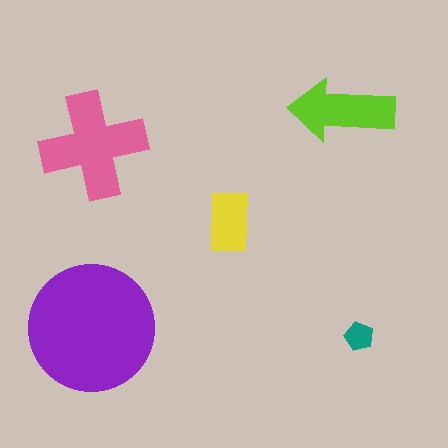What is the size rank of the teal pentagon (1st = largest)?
5th.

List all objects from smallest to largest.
The teal pentagon, the yellow rectangle, the lime arrow, the pink cross, the purple circle.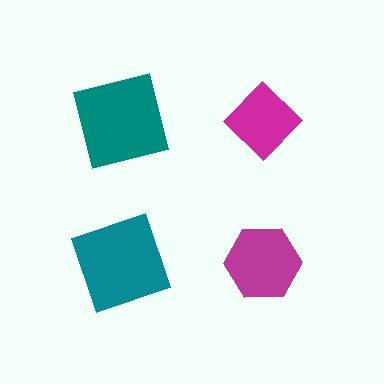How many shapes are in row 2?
2 shapes.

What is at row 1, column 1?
A teal square.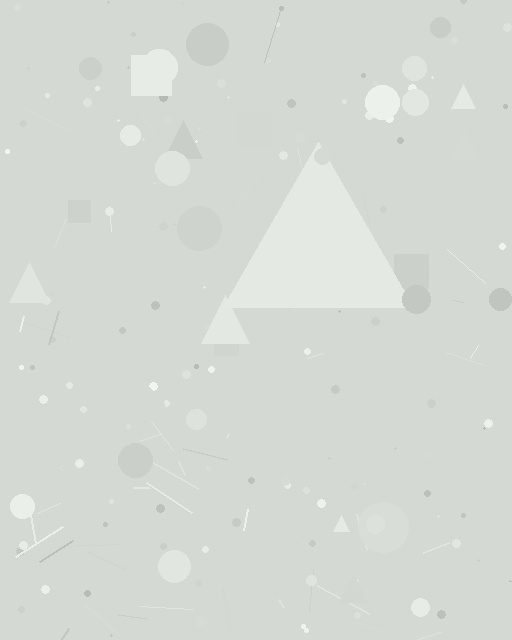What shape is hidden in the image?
A triangle is hidden in the image.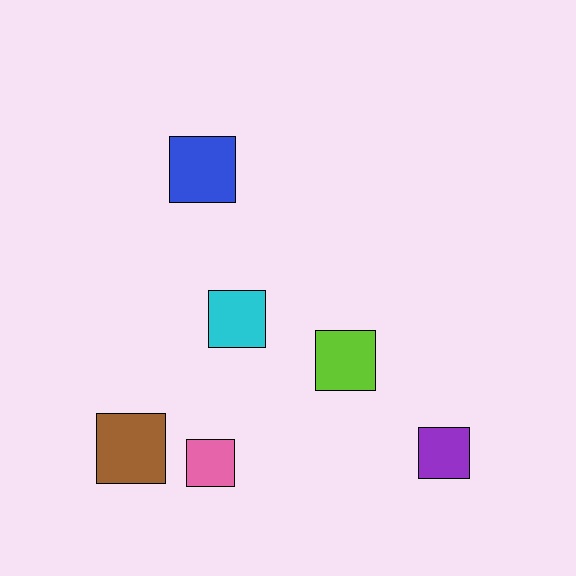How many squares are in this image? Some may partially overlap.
There are 6 squares.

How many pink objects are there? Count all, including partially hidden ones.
There is 1 pink object.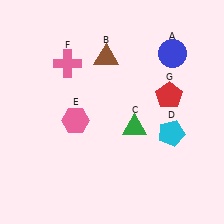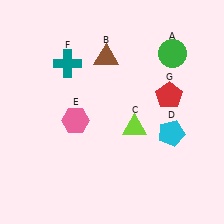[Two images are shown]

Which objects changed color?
A changed from blue to green. C changed from green to lime. F changed from pink to teal.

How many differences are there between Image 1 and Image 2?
There are 3 differences between the two images.